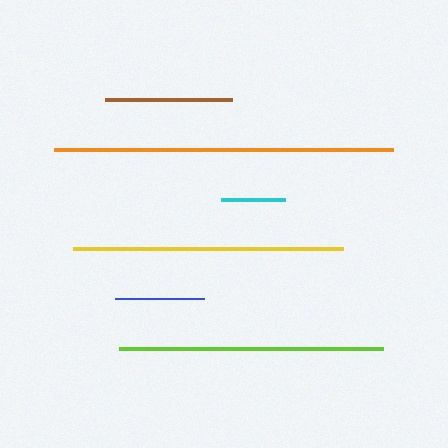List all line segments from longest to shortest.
From longest to shortest: orange, yellow, lime, brown, blue, cyan.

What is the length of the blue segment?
The blue segment is approximately 89 pixels long.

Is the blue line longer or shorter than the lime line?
The lime line is longer than the blue line.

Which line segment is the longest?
The orange line is the longest at approximately 340 pixels.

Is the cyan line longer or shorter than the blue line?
The blue line is longer than the cyan line.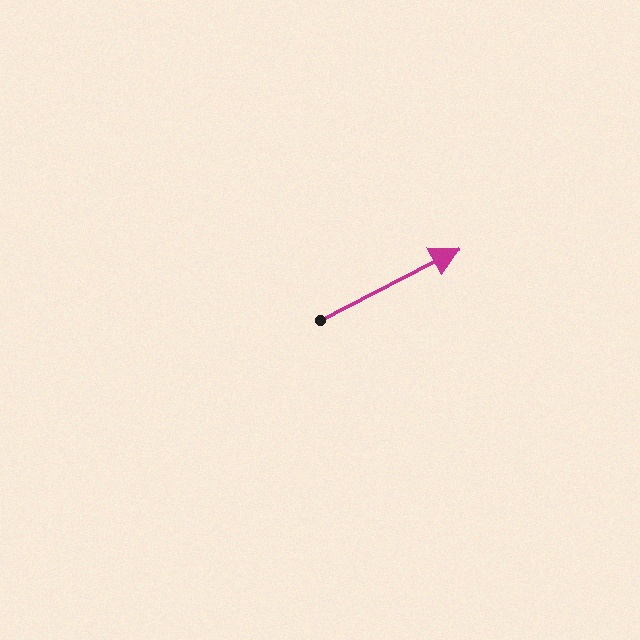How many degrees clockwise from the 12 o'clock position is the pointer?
Approximately 63 degrees.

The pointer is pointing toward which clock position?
Roughly 2 o'clock.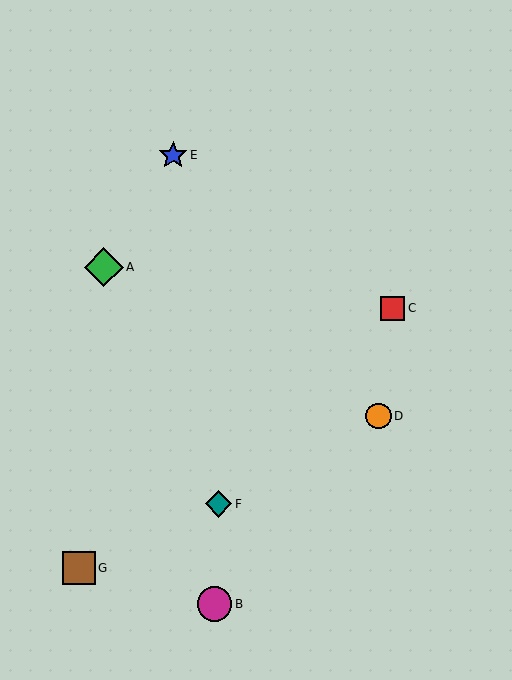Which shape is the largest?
The green diamond (labeled A) is the largest.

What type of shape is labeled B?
Shape B is a magenta circle.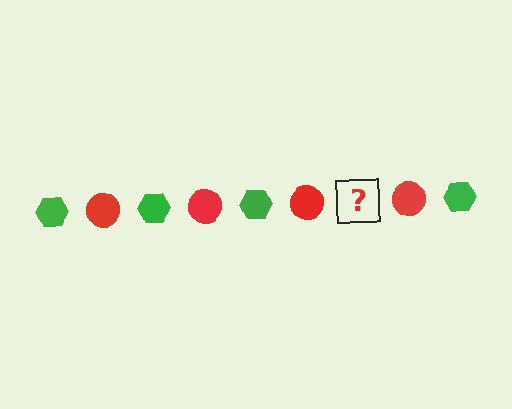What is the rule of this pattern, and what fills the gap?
The rule is that the pattern alternates between green hexagon and red circle. The gap should be filled with a green hexagon.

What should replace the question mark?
The question mark should be replaced with a green hexagon.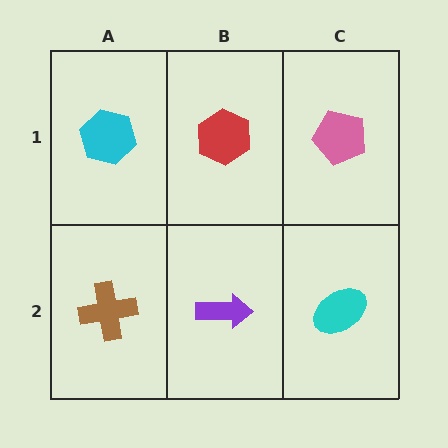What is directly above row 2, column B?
A red hexagon.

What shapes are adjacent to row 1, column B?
A purple arrow (row 2, column B), a cyan hexagon (row 1, column A), a pink pentagon (row 1, column C).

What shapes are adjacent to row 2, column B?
A red hexagon (row 1, column B), a brown cross (row 2, column A), a cyan ellipse (row 2, column C).